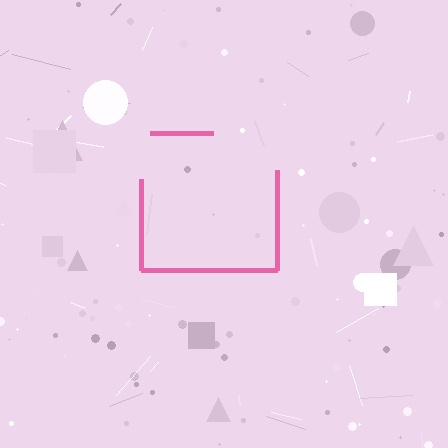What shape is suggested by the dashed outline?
The dashed outline suggests a square.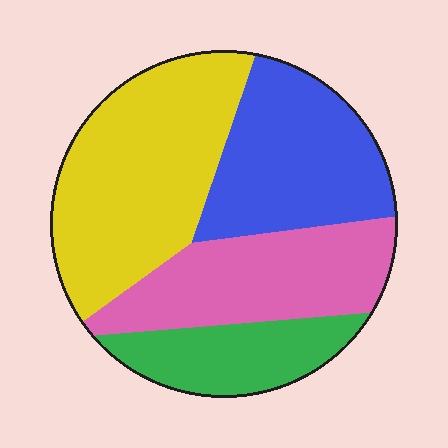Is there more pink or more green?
Pink.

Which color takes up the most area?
Yellow, at roughly 35%.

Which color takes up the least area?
Green, at roughly 15%.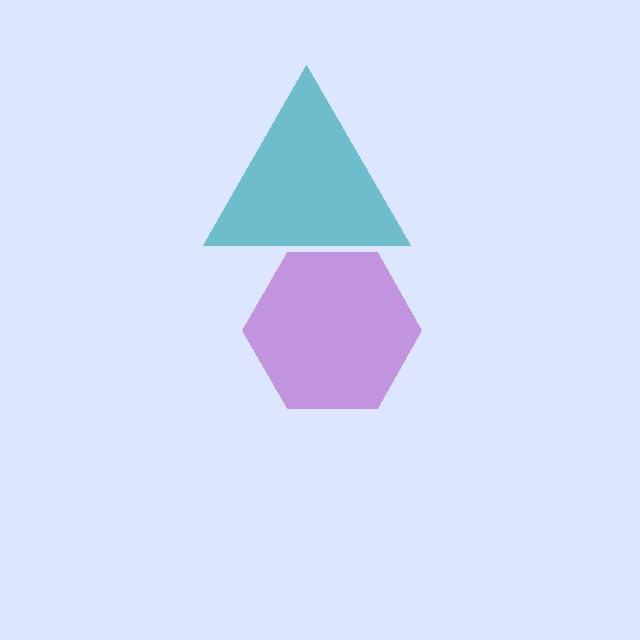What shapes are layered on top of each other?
The layered shapes are: a purple hexagon, a teal triangle.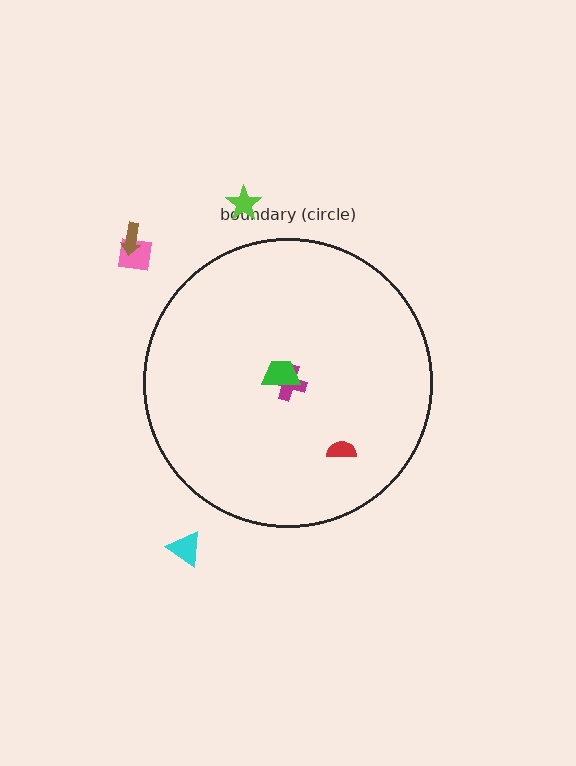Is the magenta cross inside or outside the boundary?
Inside.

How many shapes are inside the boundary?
3 inside, 4 outside.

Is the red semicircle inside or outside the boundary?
Inside.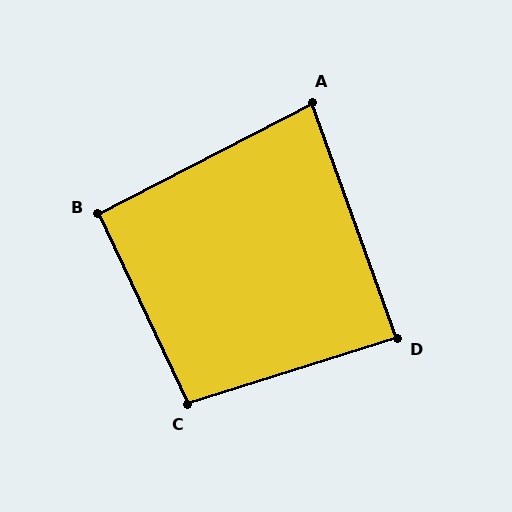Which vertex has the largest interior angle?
C, at approximately 98 degrees.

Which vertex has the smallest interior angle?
A, at approximately 82 degrees.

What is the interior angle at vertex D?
Approximately 88 degrees (approximately right).